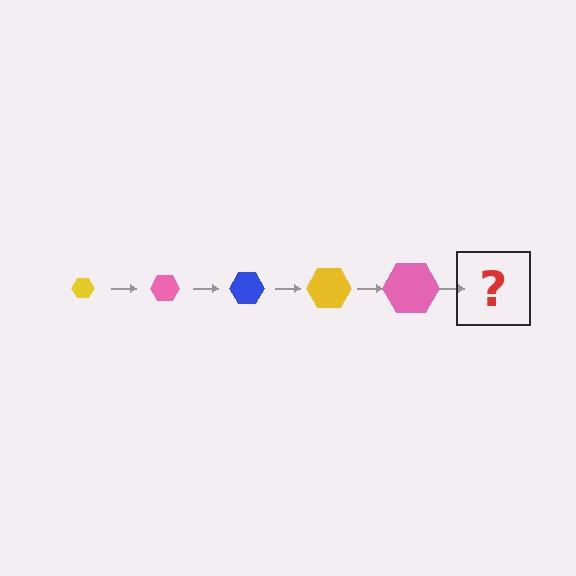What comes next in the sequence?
The next element should be a blue hexagon, larger than the previous one.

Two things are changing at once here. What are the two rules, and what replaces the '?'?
The two rules are that the hexagon grows larger each step and the color cycles through yellow, pink, and blue. The '?' should be a blue hexagon, larger than the previous one.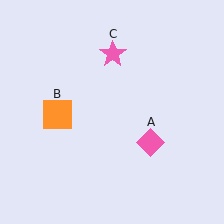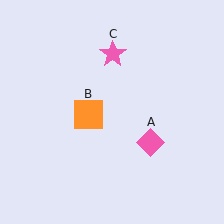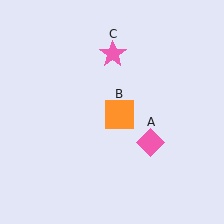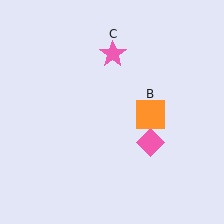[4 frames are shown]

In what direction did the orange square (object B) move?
The orange square (object B) moved right.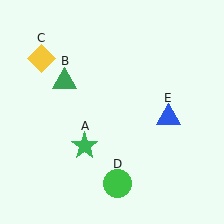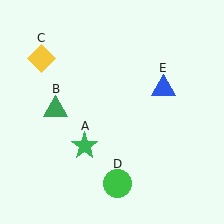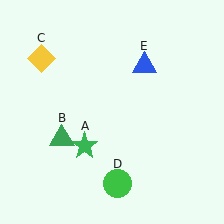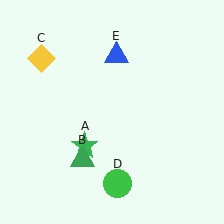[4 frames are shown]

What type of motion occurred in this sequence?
The green triangle (object B), blue triangle (object E) rotated counterclockwise around the center of the scene.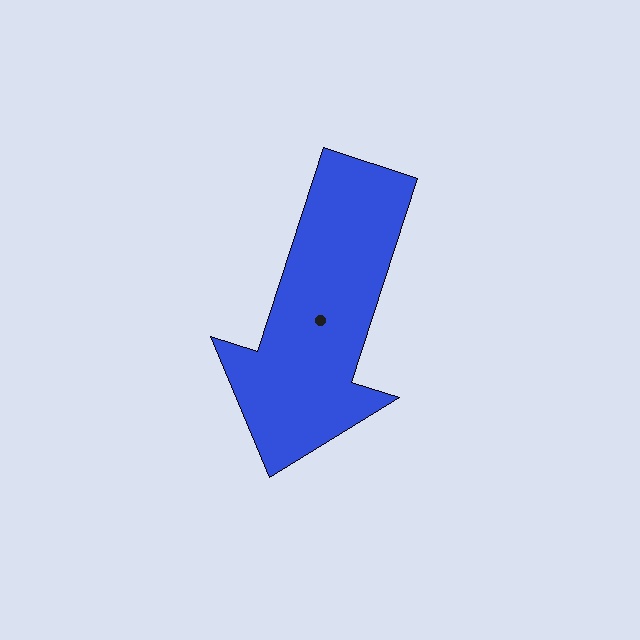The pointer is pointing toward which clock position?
Roughly 7 o'clock.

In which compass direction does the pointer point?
South.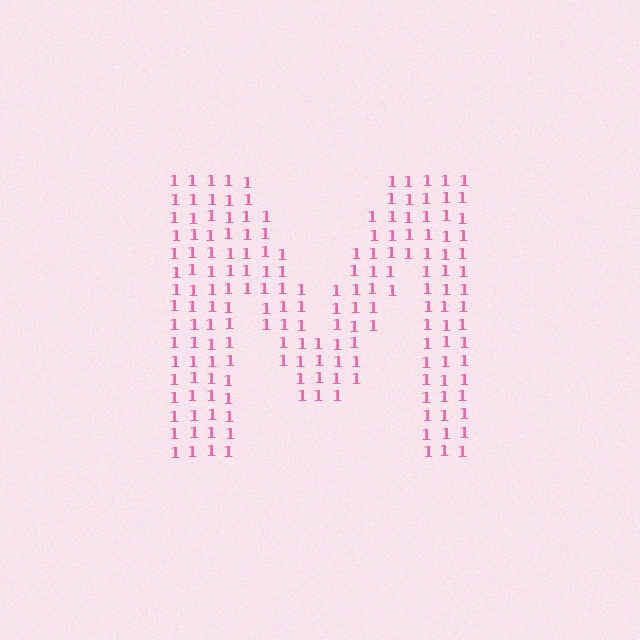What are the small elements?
The small elements are digit 1's.